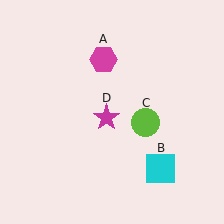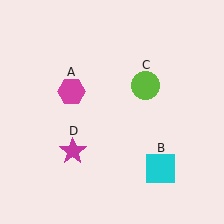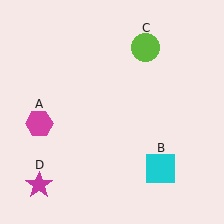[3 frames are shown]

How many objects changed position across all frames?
3 objects changed position: magenta hexagon (object A), lime circle (object C), magenta star (object D).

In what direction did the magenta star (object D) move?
The magenta star (object D) moved down and to the left.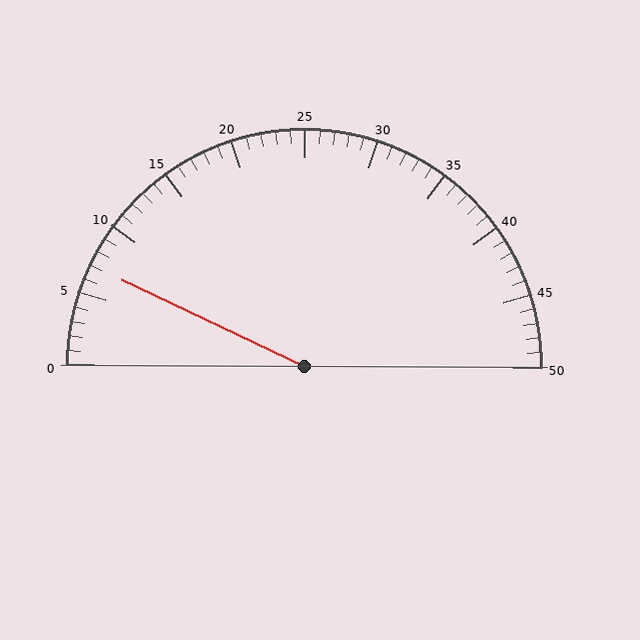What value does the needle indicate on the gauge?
The needle indicates approximately 7.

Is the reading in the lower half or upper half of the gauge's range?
The reading is in the lower half of the range (0 to 50).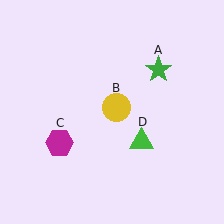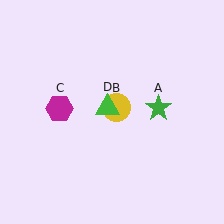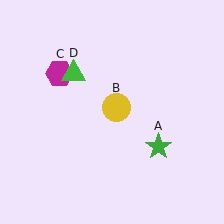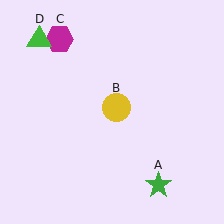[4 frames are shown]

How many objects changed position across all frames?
3 objects changed position: green star (object A), magenta hexagon (object C), green triangle (object D).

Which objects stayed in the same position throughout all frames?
Yellow circle (object B) remained stationary.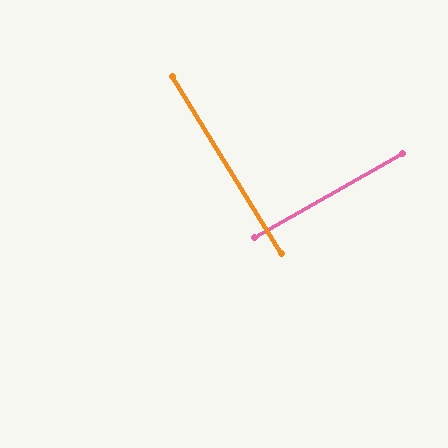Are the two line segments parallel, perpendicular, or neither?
Perpendicular — they meet at approximately 88°.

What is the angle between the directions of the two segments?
Approximately 88 degrees.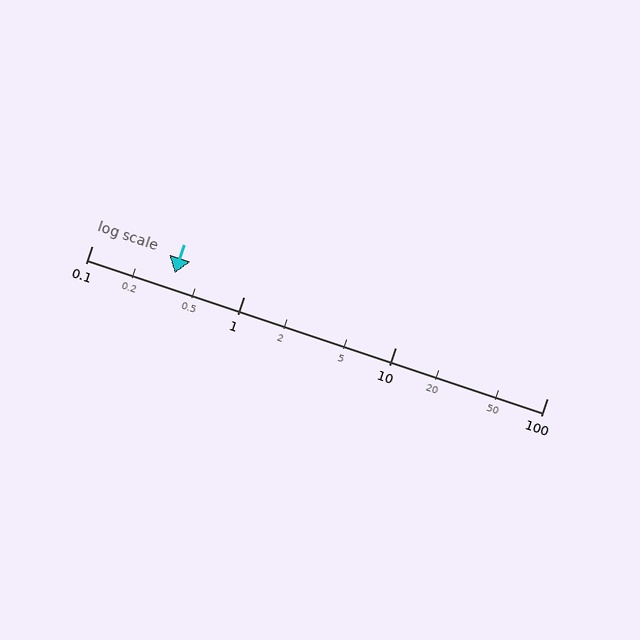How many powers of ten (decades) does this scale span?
The scale spans 3 decades, from 0.1 to 100.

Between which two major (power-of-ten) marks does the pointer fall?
The pointer is between 0.1 and 1.